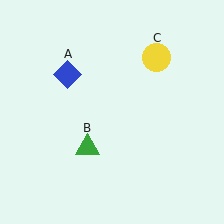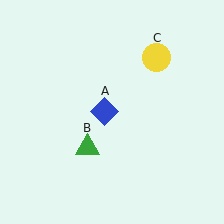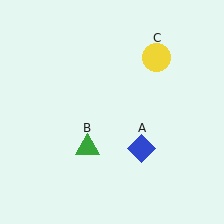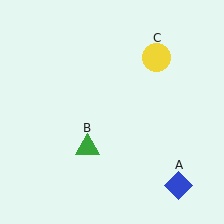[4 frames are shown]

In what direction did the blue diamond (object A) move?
The blue diamond (object A) moved down and to the right.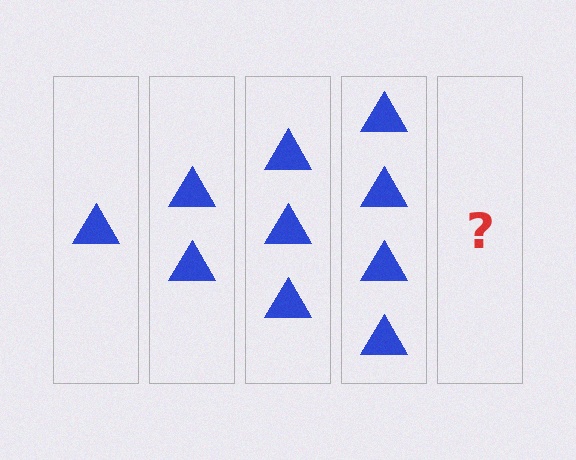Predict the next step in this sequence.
The next step is 5 triangles.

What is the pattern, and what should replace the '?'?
The pattern is that each step adds one more triangle. The '?' should be 5 triangles.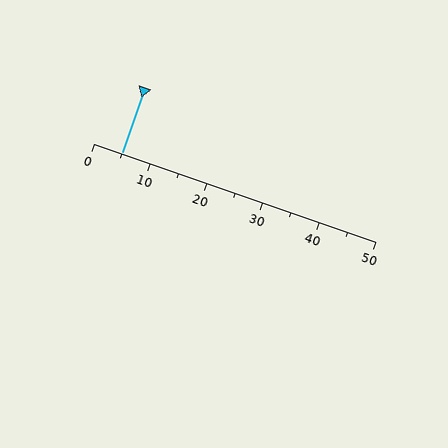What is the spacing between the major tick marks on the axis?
The major ticks are spaced 10 apart.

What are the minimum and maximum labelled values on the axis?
The axis runs from 0 to 50.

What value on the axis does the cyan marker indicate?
The marker indicates approximately 5.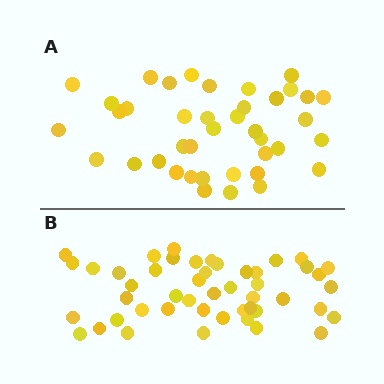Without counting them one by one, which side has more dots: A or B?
Region B (the bottom region) has more dots.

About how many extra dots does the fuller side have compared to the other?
Region B has roughly 8 or so more dots than region A.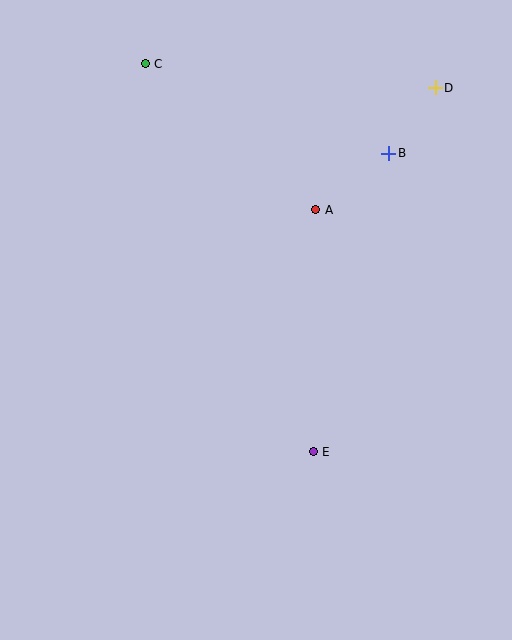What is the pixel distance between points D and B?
The distance between D and B is 80 pixels.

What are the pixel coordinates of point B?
Point B is at (389, 153).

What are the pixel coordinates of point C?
Point C is at (145, 64).